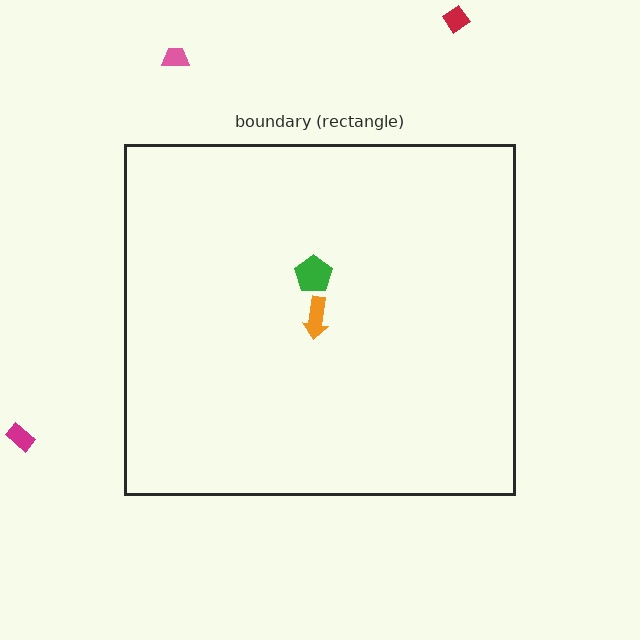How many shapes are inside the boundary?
2 inside, 3 outside.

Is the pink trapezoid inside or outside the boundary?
Outside.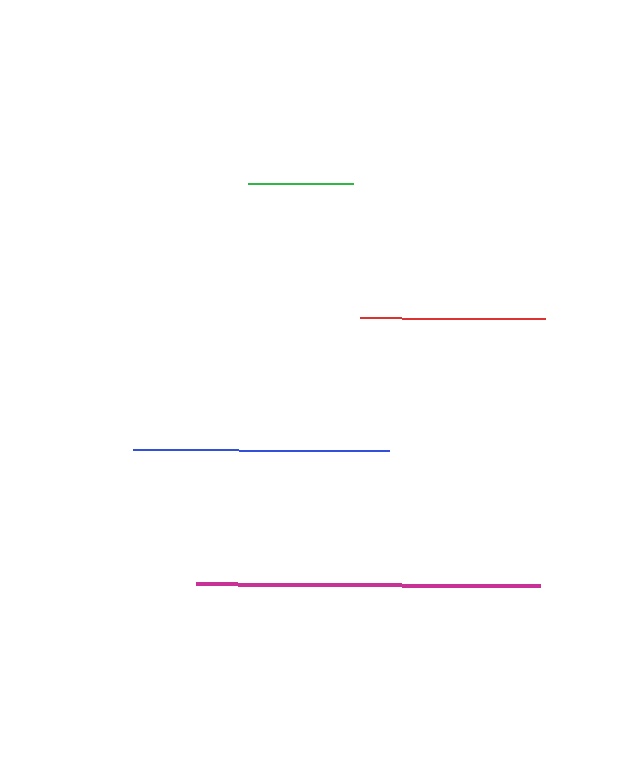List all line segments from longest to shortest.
From longest to shortest: magenta, blue, red, green.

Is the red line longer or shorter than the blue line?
The blue line is longer than the red line.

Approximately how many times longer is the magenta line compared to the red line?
The magenta line is approximately 1.9 times the length of the red line.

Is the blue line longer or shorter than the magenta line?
The magenta line is longer than the blue line.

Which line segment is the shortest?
The green line is the shortest at approximately 105 pixels.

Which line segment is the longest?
The magenta line is the longest at approximately 344 pixels.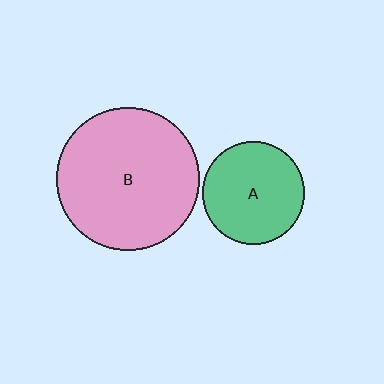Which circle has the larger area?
Circle B (pink).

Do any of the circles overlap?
No, none of the circles overlap.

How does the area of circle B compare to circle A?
Approximately 1.9 times.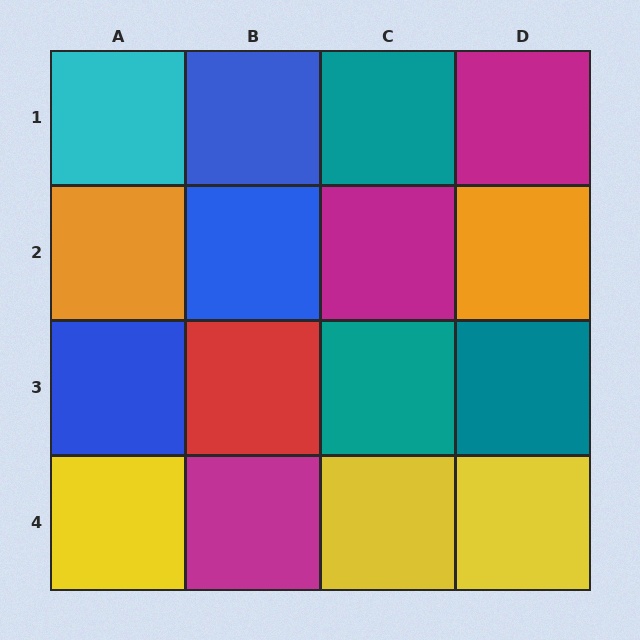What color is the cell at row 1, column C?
Teal.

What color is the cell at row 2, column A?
Orange.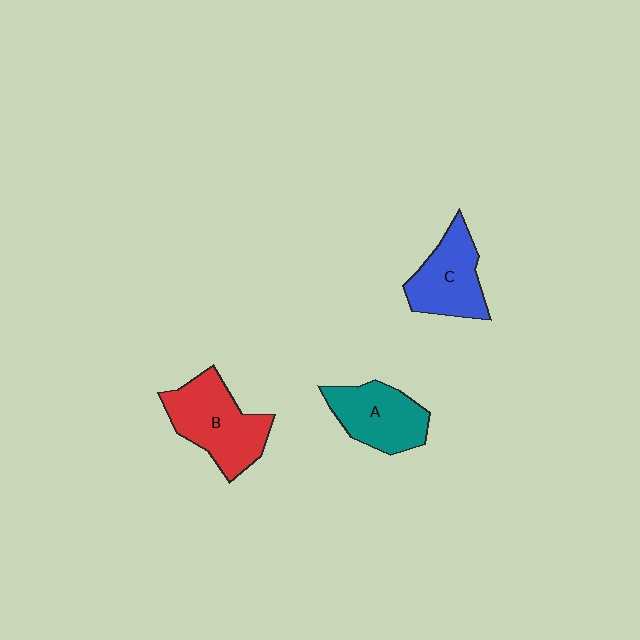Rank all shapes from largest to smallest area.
From largest to smallest: B (red), A (teal), C (blue).